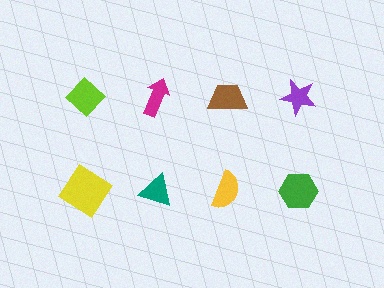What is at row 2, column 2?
A teal triangle.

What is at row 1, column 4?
A purple star.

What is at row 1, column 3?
A brown trapezoid.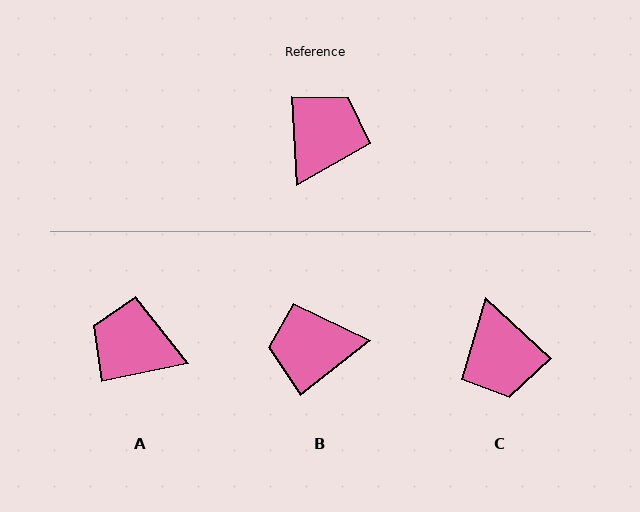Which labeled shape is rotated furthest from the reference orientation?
C, about 136 degrees away.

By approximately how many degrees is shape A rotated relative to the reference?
Approximately 99 degrees counter-clockwise.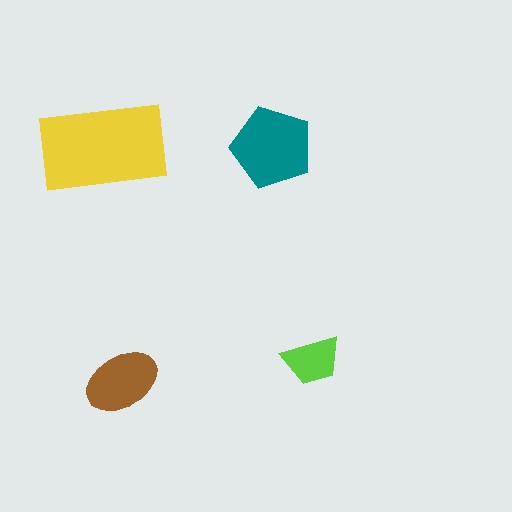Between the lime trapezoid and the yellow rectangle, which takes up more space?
The yellow rectangle.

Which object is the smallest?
The lime trapezoid.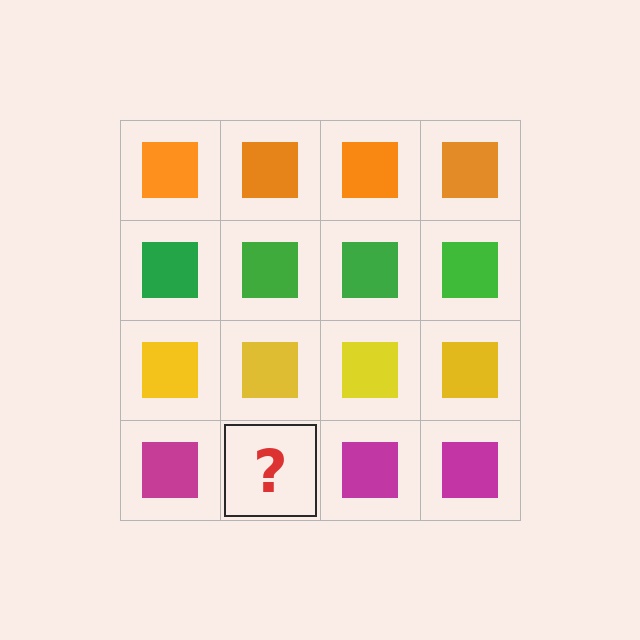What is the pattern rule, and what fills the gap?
The rule is that each row has a consistent color. The gap should be filled with a magenta square.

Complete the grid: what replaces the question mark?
The question mark should be replaced with a magenta square.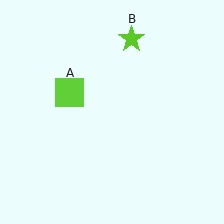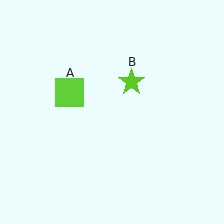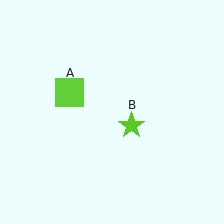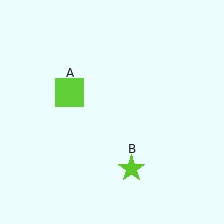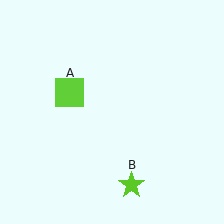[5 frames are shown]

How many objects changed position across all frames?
1 object changed position: lime star (object B).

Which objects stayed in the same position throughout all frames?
Lime square (object A) remained stationary.